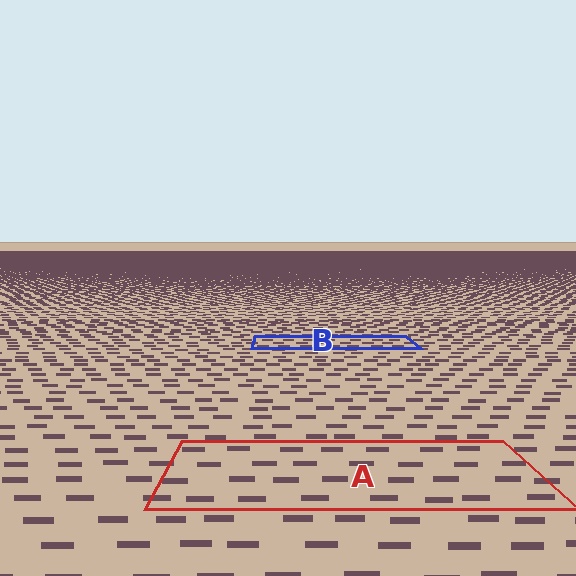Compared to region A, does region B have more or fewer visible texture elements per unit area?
Region B has more texture elements per unit area — they are packed more densely because it is farther away.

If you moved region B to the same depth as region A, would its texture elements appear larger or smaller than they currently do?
They would appear larger. At a closer depth, the same texture elements are projected at a bigger on-screen size.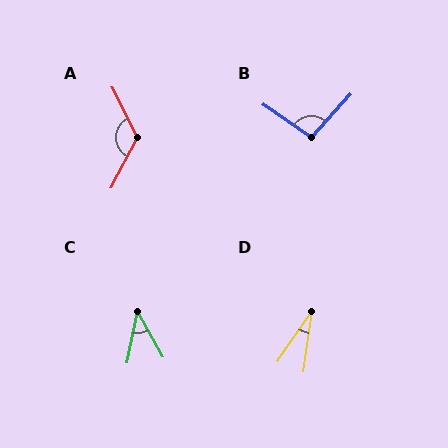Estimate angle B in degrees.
Approximately 98 degrees.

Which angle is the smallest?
D, at approximately 26 degrees.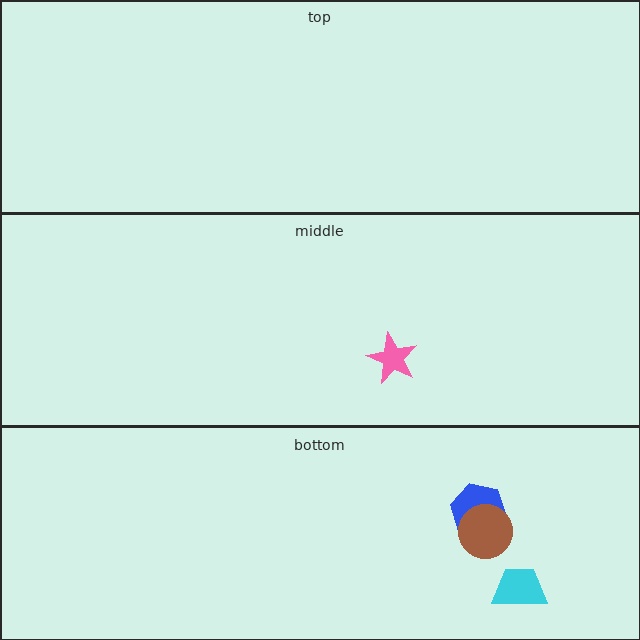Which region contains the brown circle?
The bottom region.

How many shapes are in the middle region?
1.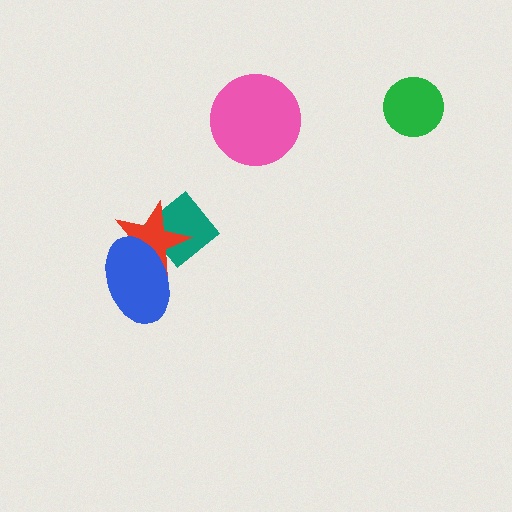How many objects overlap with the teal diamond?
2 objects overlap with the teal diamond.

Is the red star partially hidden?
Yes, it is partially covered by another shape.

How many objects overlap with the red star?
2 objects overlap with the red star.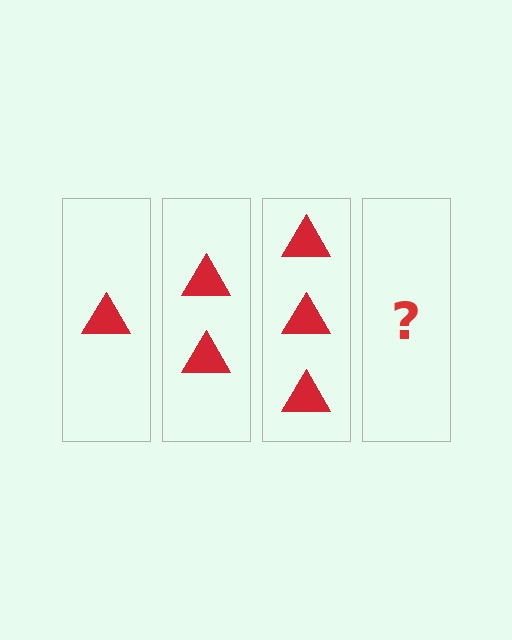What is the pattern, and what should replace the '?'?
The pattern is that each step adds one more triangle. The '?' should be 4 triangles.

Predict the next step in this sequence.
The next step is 4 triangles.